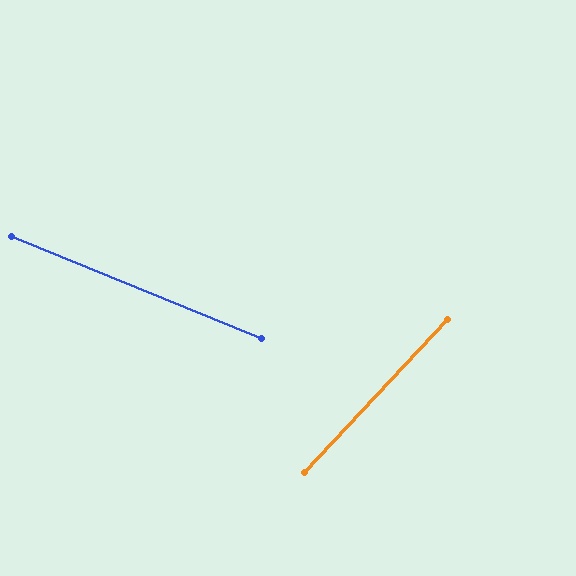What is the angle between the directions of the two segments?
Approximately 69 degrees.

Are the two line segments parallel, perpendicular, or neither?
Neither parallel nor perpendicular — they differ by about 69°.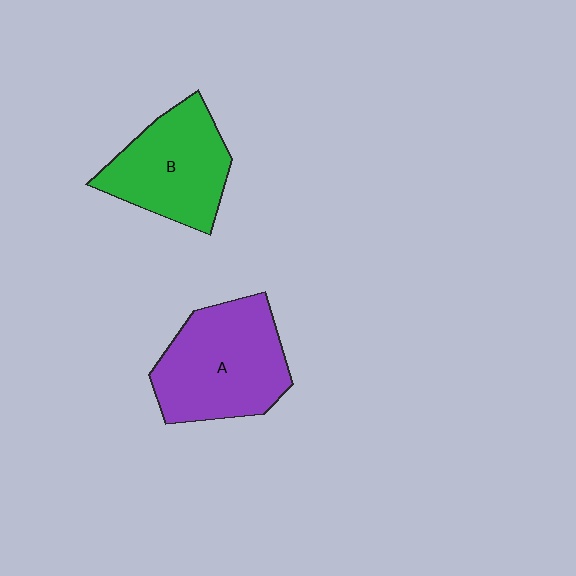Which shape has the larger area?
Shape A (purple).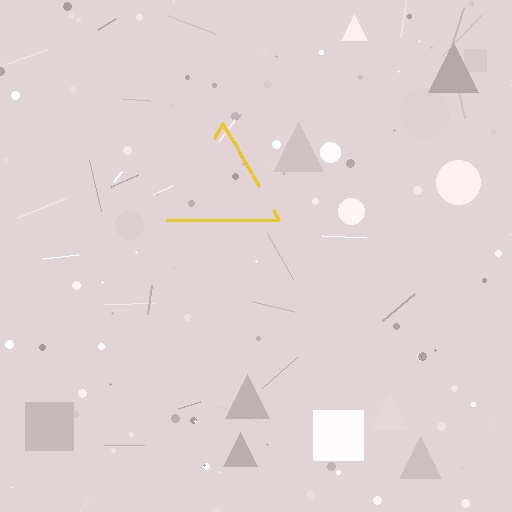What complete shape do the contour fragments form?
The contour fragments form a triangle.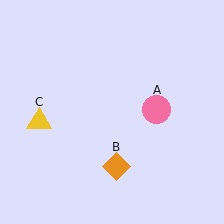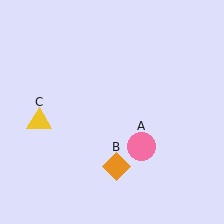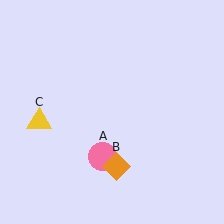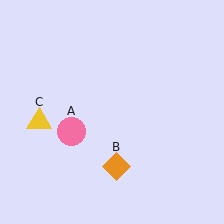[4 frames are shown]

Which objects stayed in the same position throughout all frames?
Orange diamond (object B) and yellow triangle (object C) remained stationary.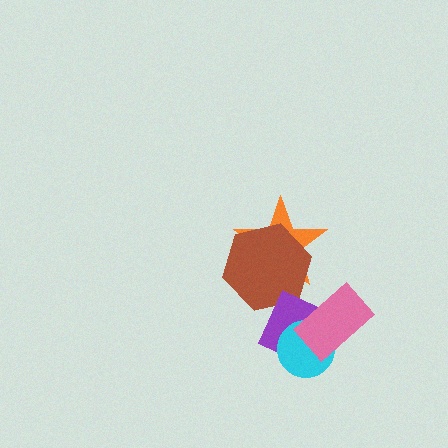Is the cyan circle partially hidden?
Yes, it is partially covered by another shape.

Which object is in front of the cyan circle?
The pink rectangle is in front of the cyan circle.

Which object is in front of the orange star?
The brown hexagon is in front of the orange star.